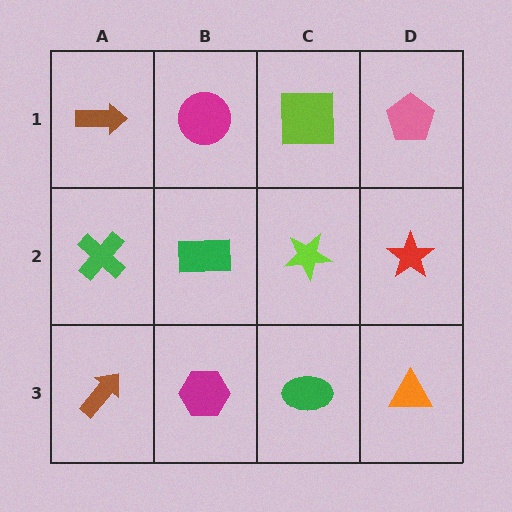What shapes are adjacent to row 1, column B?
A green rectangle (row 2, column B), a brown arrow (row 1, column A), a lime square (row 1, column C).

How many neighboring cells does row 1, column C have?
3.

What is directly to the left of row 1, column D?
A lime square.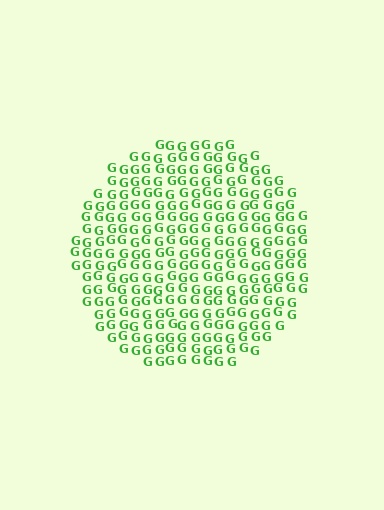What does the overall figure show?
The overall figure shows a circle.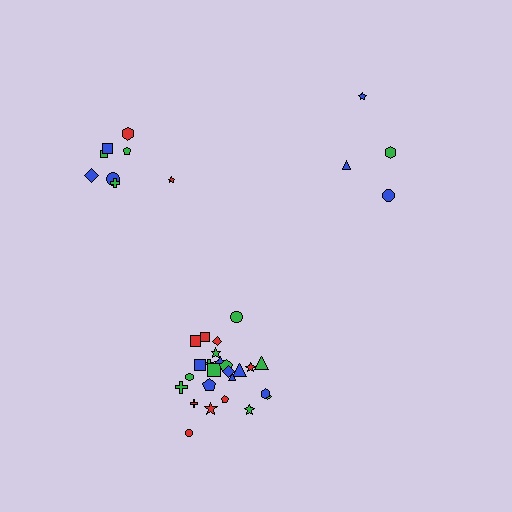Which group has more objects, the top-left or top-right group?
The top-left group.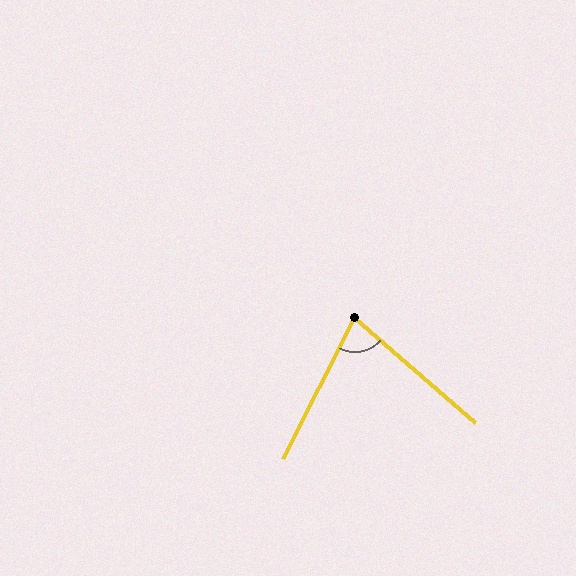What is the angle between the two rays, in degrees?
Approximately 76 degrees.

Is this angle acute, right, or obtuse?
It is acute.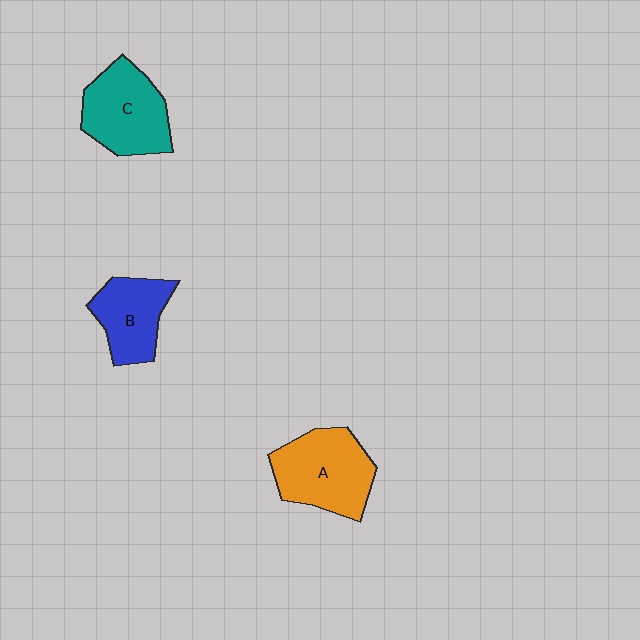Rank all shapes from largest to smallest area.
From largest to smallest: A (orange), C (teal), B (blue).